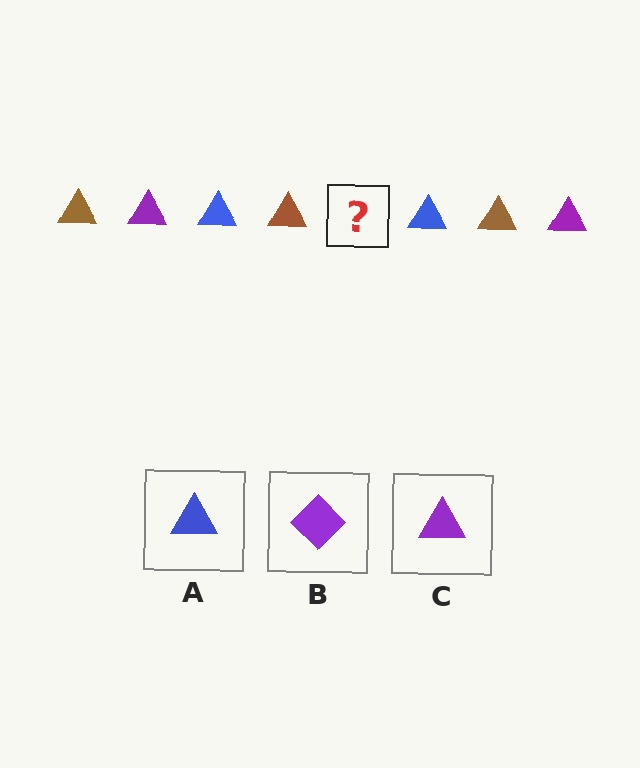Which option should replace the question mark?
Option C.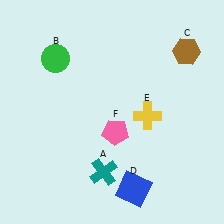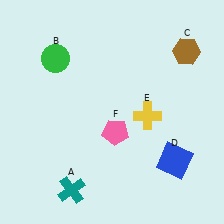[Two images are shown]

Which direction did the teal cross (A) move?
The teal cross (A) moved left.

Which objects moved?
The objects that moved are: the teal cross (A), the blue square (D).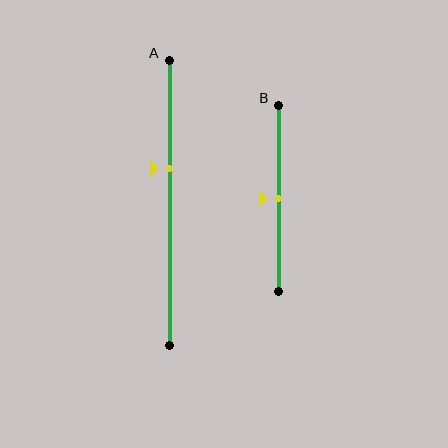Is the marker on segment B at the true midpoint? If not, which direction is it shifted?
Yes, the marker on segment B is at the true midpoint.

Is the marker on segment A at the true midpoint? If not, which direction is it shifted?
No, the marker on segment A is shifted upward by about 12% of the segment length.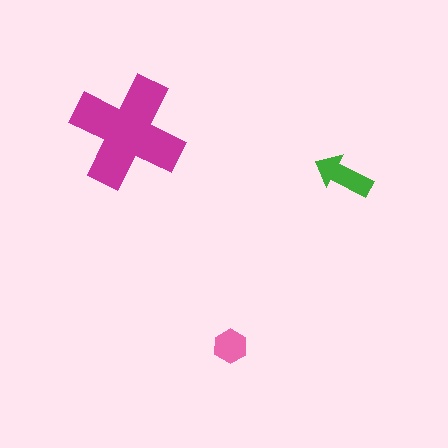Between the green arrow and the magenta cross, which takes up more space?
The magenta cross.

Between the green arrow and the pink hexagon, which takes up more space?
The green arrow.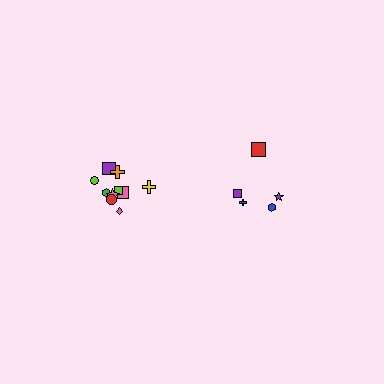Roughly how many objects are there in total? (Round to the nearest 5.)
Roughly 15 objects in total.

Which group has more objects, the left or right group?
The left group.